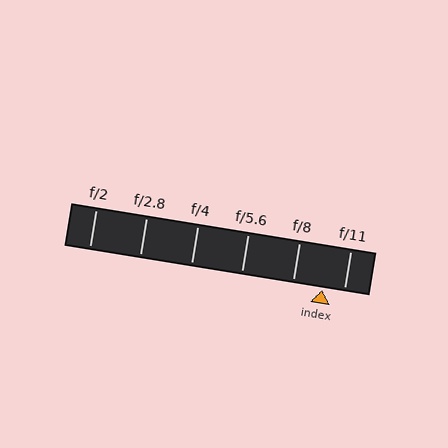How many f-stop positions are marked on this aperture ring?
There are 6 f-stop positions marked.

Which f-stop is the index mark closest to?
The index mark is closest to f/11.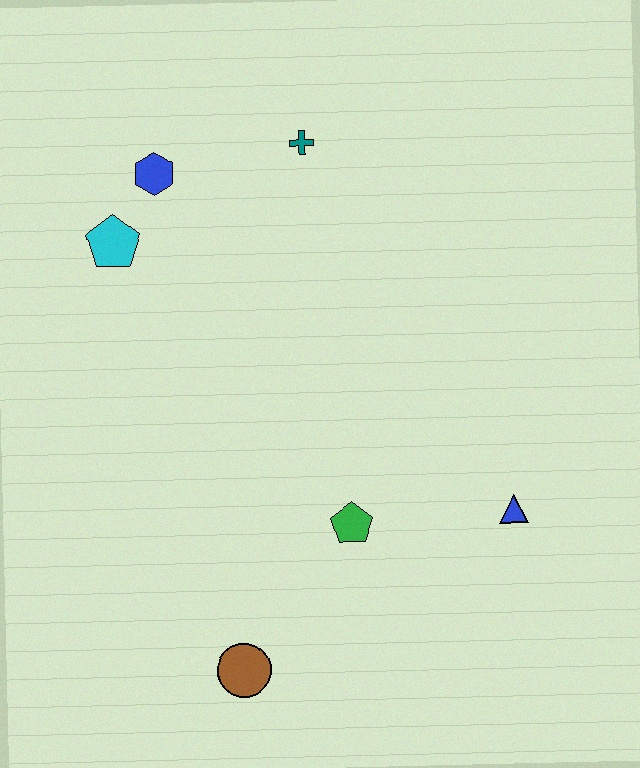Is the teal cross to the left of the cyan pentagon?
No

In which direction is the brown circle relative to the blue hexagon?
The brown circle is below the blue hexagon.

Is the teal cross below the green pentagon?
No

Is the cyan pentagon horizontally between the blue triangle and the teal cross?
No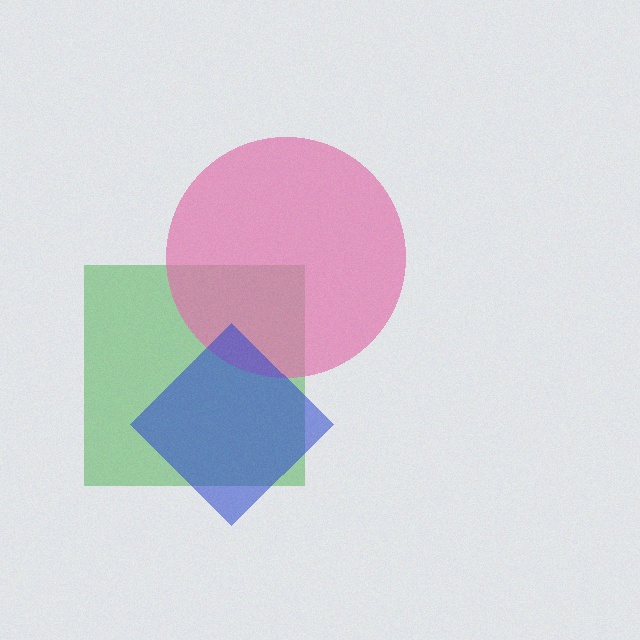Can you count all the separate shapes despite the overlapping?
Yes, there are 3 separate shapes.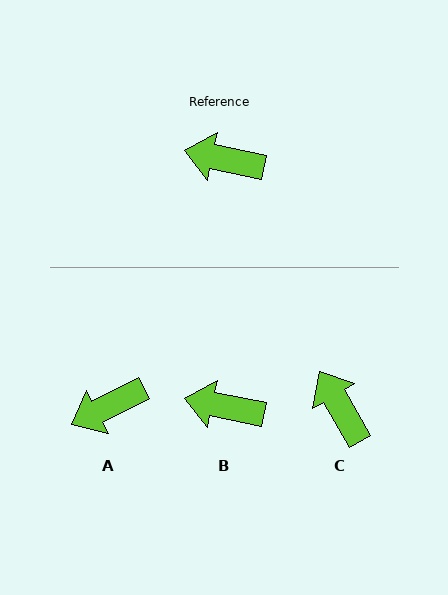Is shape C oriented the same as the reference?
No, it is off by about 48 degrees.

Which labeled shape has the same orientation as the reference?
B.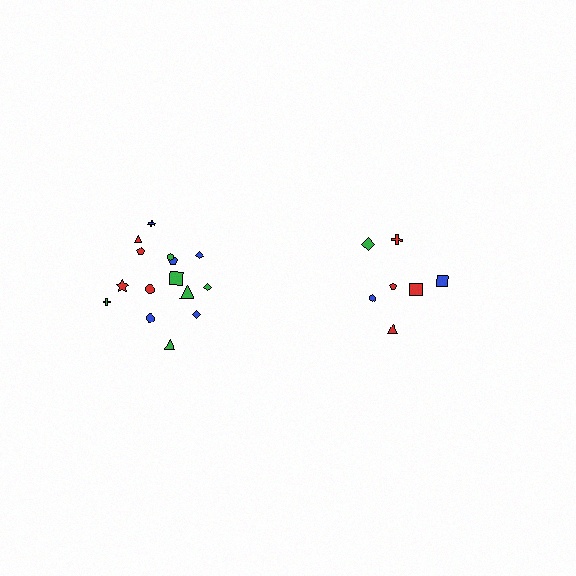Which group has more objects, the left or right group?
The left group.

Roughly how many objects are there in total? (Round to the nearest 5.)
Roughly 20 objects in total.